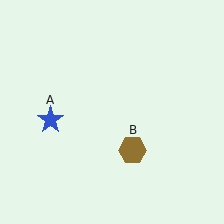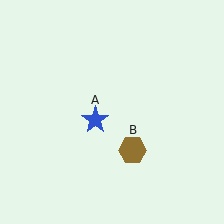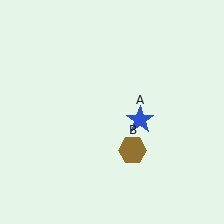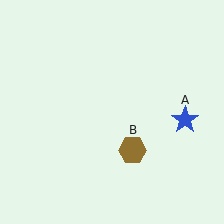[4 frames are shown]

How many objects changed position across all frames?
1 object changed position: blue star (object A).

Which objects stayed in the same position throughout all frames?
Brown hexagon (object B) remained stationary.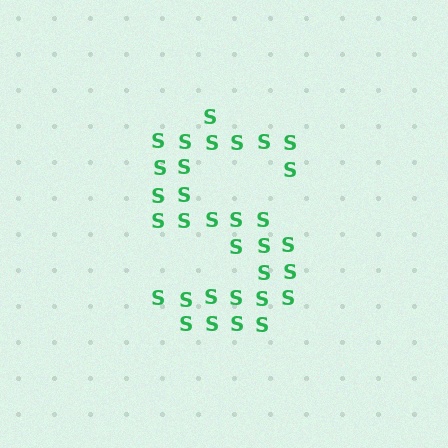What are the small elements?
The small elements are letter S's.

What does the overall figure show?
The overall figure shows the letter S.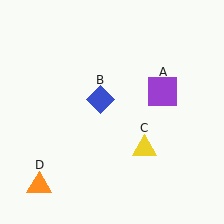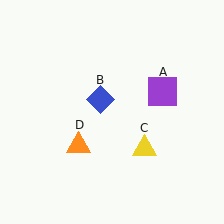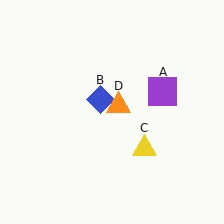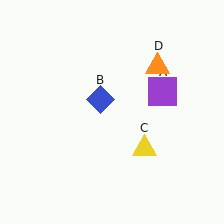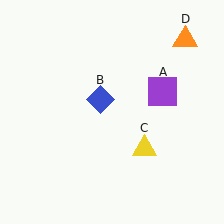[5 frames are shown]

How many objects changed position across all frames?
1 object changed position: orange triangle (object D).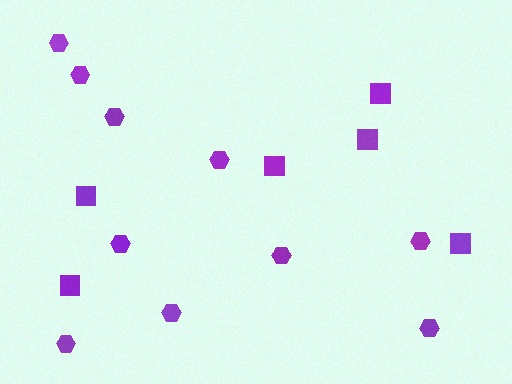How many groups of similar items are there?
There are 2 groups: one group of squares (6) and one group of hexagons (10).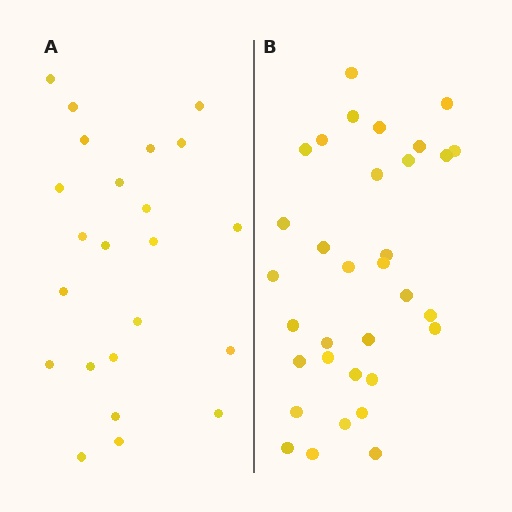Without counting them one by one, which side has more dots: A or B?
Region B (the right region) has more dots.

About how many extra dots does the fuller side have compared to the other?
Region B has roughly 10 or so more dots than region A.